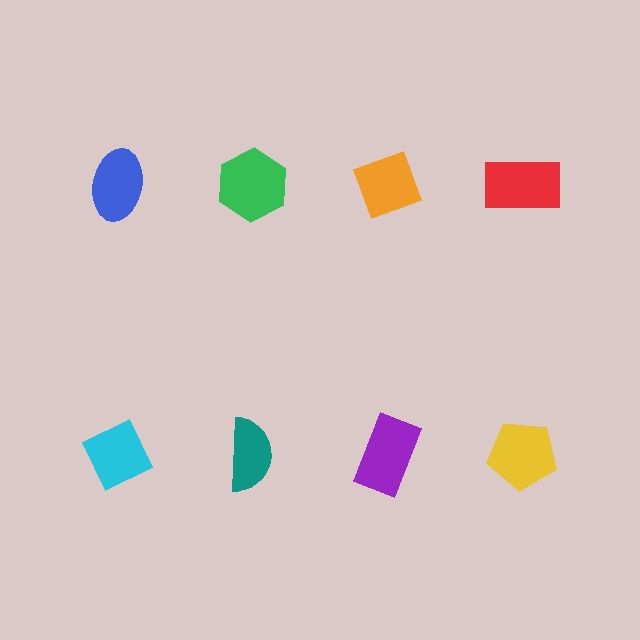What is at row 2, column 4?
A yellow pentagon.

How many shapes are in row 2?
4 shapes.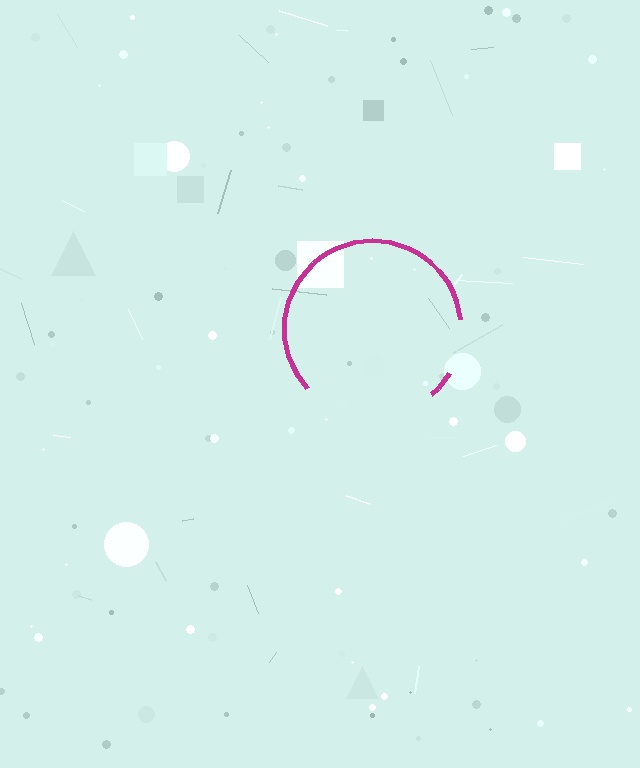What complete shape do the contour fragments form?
The contour fragments form a circle.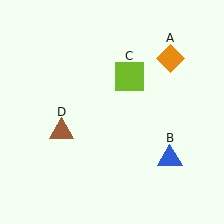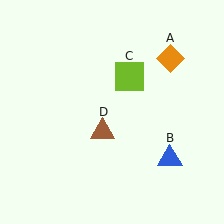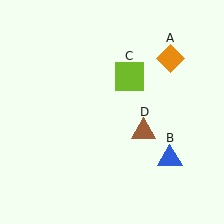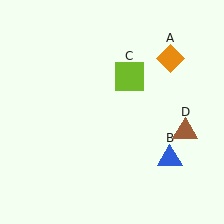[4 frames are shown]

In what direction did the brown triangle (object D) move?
The brown triangle (object D) moved right.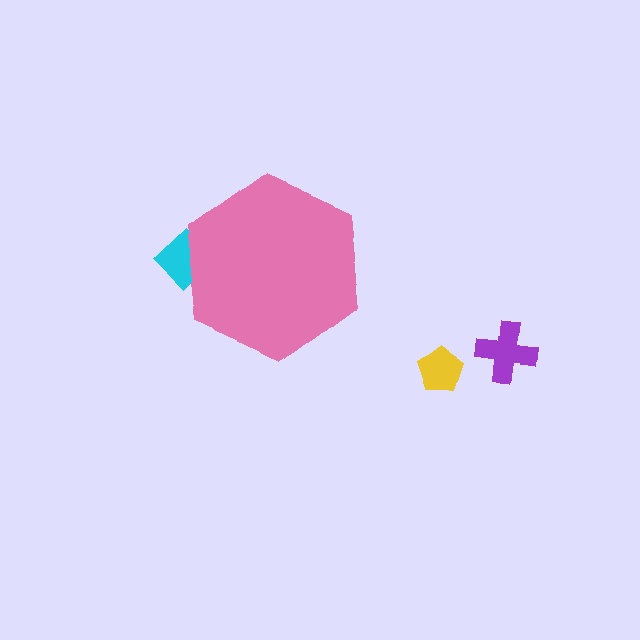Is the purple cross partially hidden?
No, the purple cross is fully visible.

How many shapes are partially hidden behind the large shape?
1 shape is partially hidden.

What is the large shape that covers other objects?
A pink hexagon.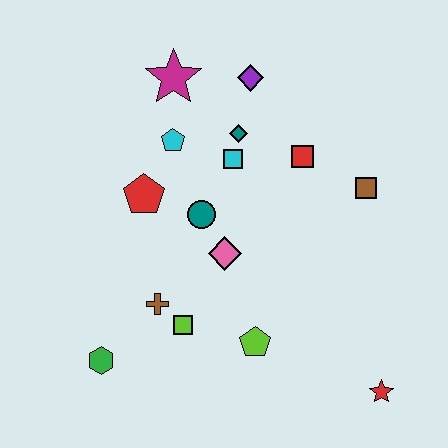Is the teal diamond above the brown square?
Yes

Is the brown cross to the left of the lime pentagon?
Yes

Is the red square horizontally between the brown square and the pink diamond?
Yes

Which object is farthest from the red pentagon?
The red star is farthest from the red pentagon.